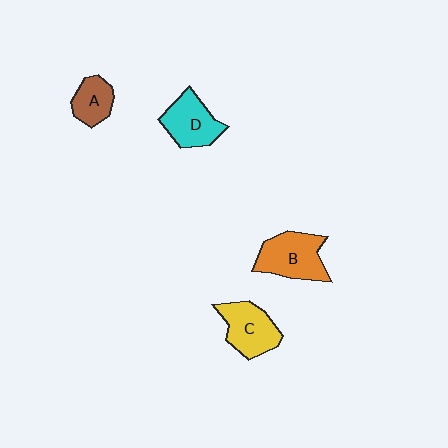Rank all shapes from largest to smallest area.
From largest to smallest: B (orange), C (yellow), D (cyan), A (brown).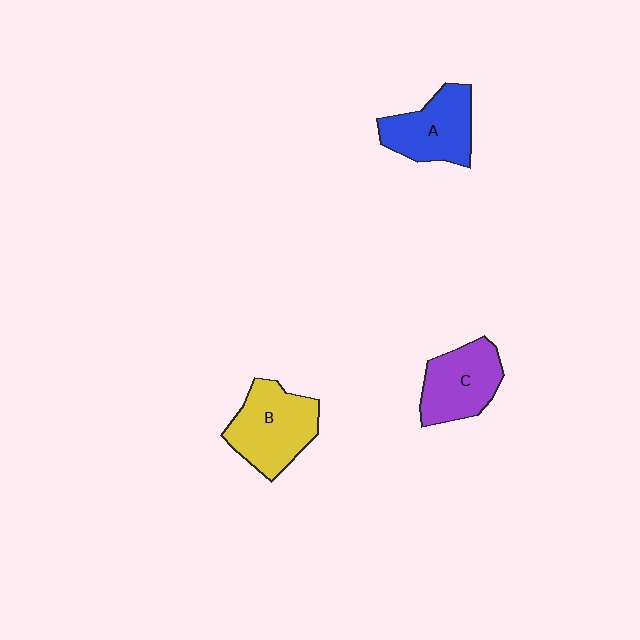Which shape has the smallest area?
Shape C (purple).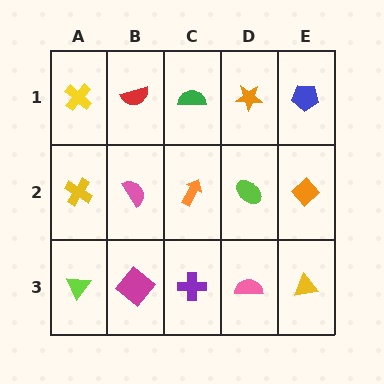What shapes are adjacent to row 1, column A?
A yellow cross (row 2, column A), a red semicircle (row 1, column B).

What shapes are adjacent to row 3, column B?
A pink semicircle (row 2, column B), a lime triangle (row 3, column A), a purple cross (row 3, column C).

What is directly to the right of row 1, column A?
A red semicircle.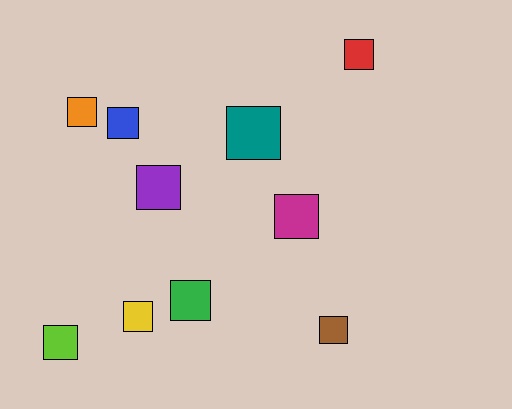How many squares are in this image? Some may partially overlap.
There are 10 squares.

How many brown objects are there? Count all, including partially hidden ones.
There is 1 brown object.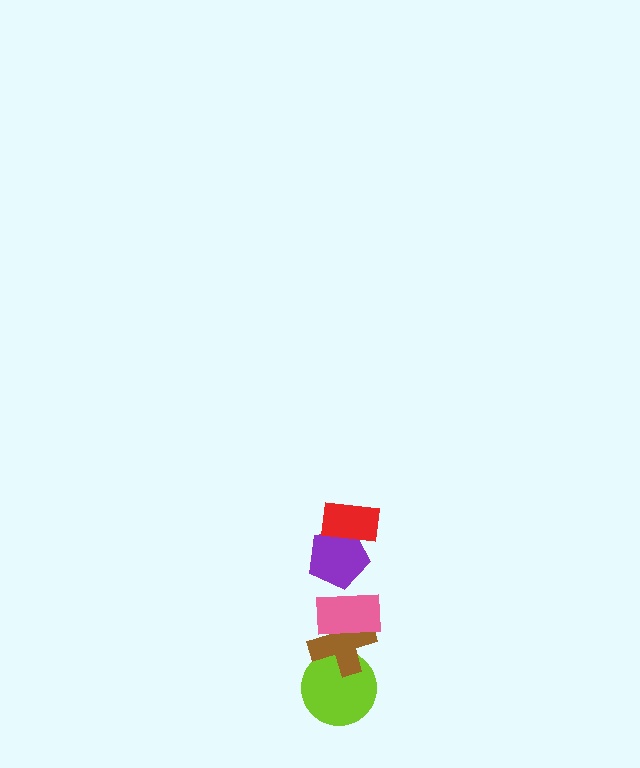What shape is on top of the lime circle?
The brown cross is on top of the lime circle.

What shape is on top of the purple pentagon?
The red rectangle is on top of the purple pentagon.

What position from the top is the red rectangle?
The red rectangle is 1st from the top.